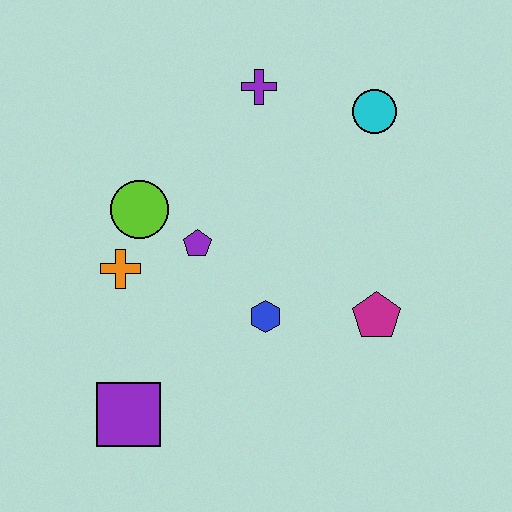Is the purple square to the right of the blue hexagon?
No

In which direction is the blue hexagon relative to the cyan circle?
The blue hexagon is below the cyan circle.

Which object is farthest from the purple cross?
The purple square is farthest from the purple cross.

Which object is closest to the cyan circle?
The purple cross is closest to the cyan circle.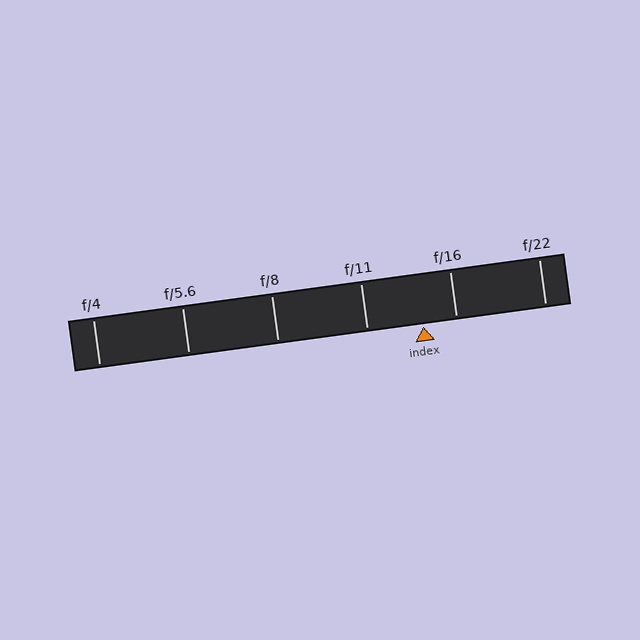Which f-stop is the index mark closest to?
The index mark is closest to f/16.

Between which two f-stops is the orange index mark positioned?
The index mark is between f/11 and f/16.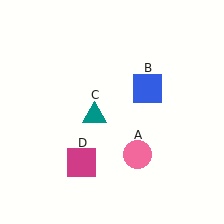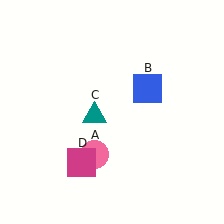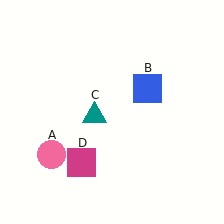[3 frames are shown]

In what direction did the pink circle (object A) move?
The pink circle (object A) moved left.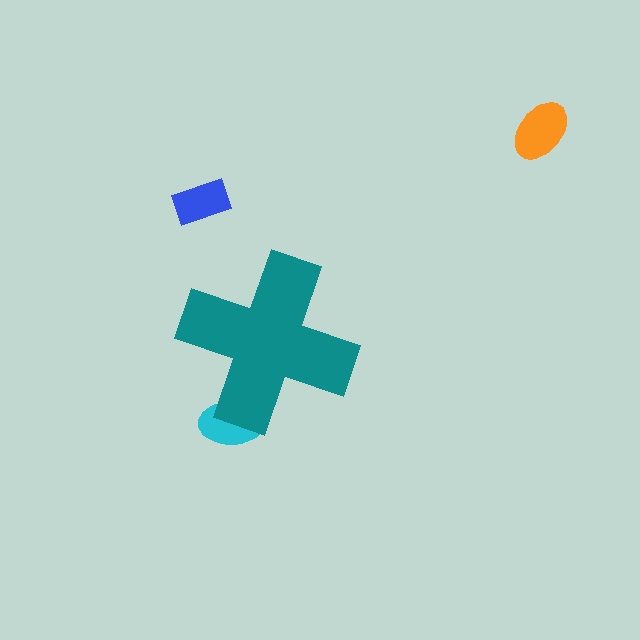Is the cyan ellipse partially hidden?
Yes, the cyan ellipse is partially hidden behind the teal cross.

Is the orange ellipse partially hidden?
No, the orange ellipse is fully visible.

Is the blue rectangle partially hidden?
No, the blue rectangle is fully visible.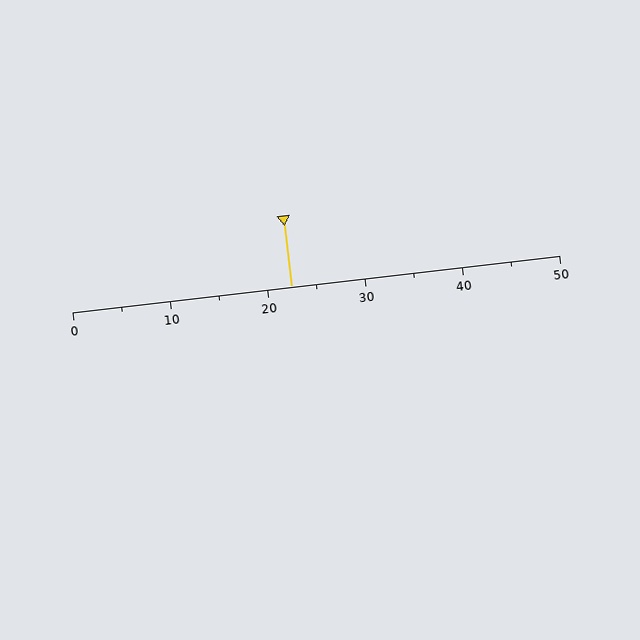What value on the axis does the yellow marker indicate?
The marker indicates approximately 22.5.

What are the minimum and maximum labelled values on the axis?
The axis runs from 0 to 50.